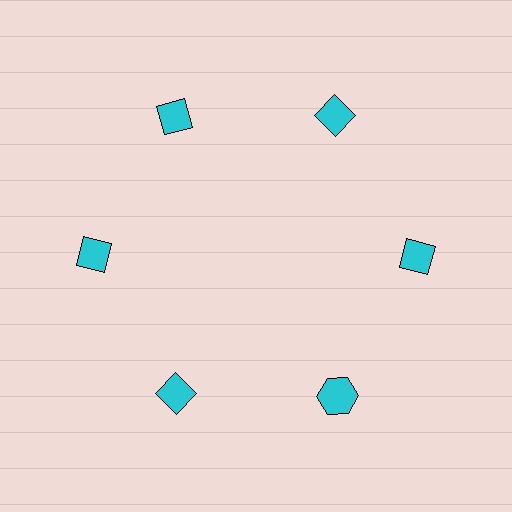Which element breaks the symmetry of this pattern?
The cyan hexagon at roughly the 5 o'clock position breaks the symmetry. All other shapes are cyan diamonds.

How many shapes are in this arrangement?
There are 6 shapes arranged in a ring pattern.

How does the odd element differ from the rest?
It has a different shape: hexagon instead of diamond.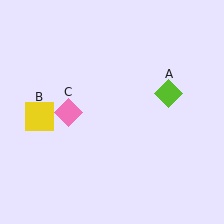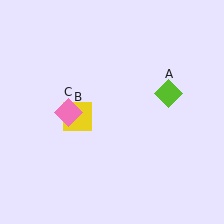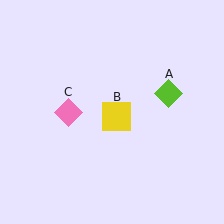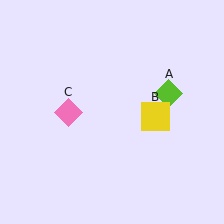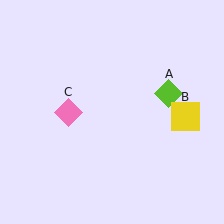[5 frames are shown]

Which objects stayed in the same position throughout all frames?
Lime diamond (object A) and pink diamond (object C) remained stationary.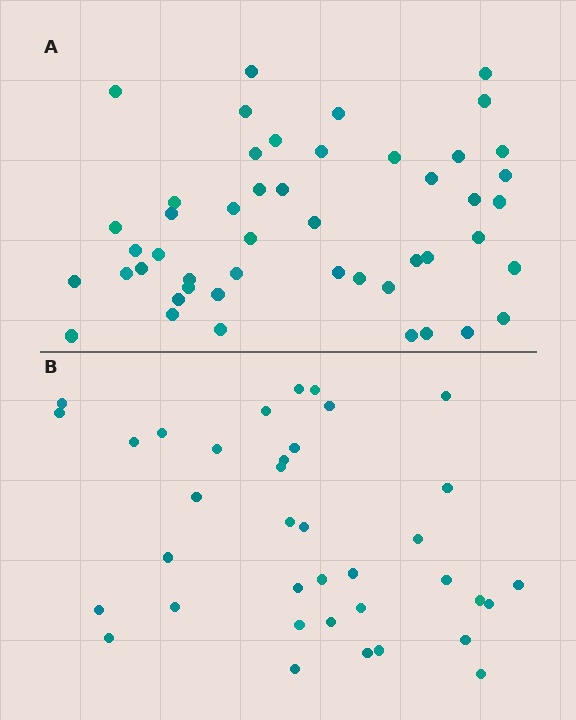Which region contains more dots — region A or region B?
Region A (the top region) has more dots.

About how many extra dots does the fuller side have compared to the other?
Region A has roughly 12 or so more dots than region B.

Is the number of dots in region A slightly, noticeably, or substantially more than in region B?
Region A has noticeably more, but not dramatically so. The ratio is roughly 1.3 to 1.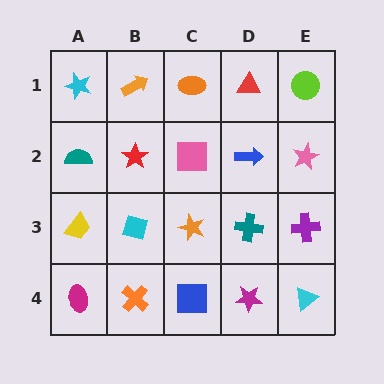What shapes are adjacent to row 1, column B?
A red star (row 2, column B), a cyan star (row 1, column A), an orange ellipse (row 1, column C).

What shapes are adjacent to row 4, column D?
A teal cross (row 3, column D), a blue square (row 4, column C), a cyan triangle (row 4, column E).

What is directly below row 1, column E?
A pink star.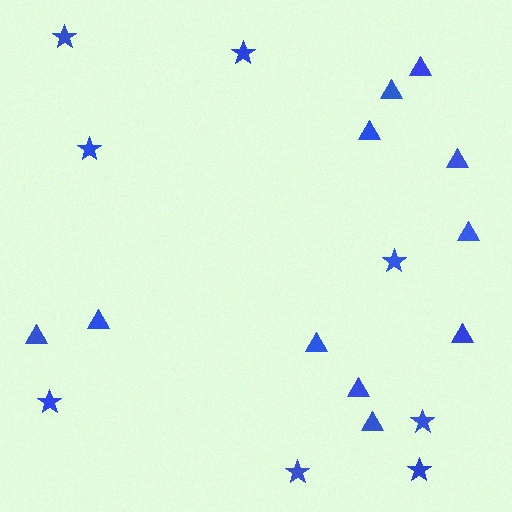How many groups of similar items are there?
There are 2 groups: one group of stars (8) and one group of triangles (11).